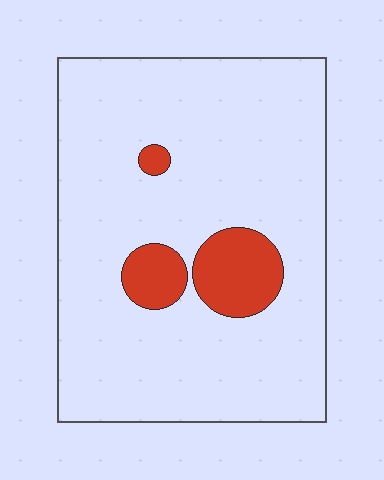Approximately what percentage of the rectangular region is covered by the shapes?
Approximately 10%.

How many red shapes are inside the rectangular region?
3.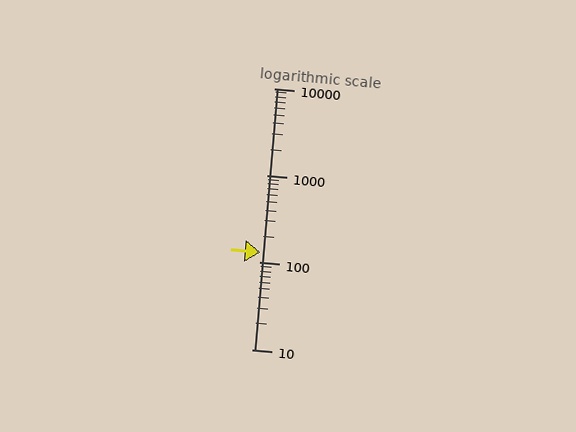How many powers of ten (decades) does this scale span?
The scale spans 3 decades, from 10 to 10000.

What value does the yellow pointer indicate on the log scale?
The pointer indicates approximately 130.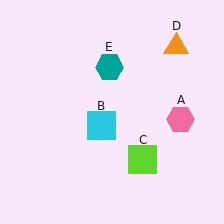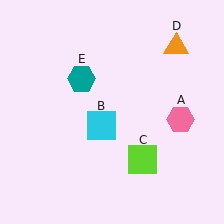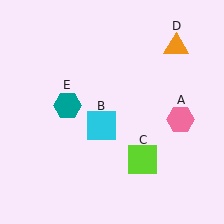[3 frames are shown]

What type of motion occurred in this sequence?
The teal hexagon (object E) rotated counterclockwise around the center of the scene.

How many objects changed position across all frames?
1 object changed position: teal hexagon (object E).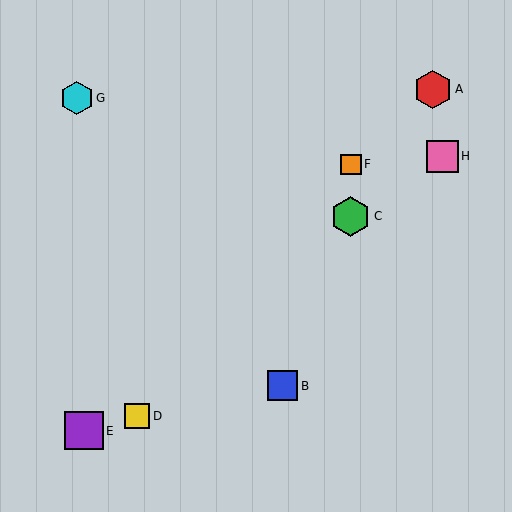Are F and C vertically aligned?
Yes, both are at x≈351.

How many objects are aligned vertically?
2 objects (C, F) are aligned vertically.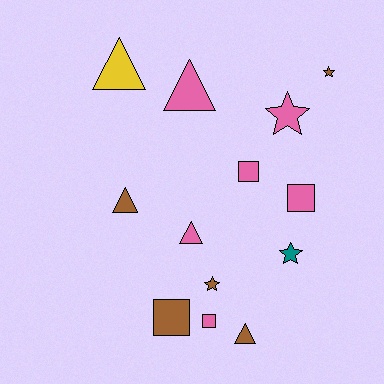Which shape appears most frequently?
Triangle, with 5 objects.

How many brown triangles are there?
There are 2 brown triangles.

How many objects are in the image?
There are 13 objects.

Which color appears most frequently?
Pink, with 6 objects.